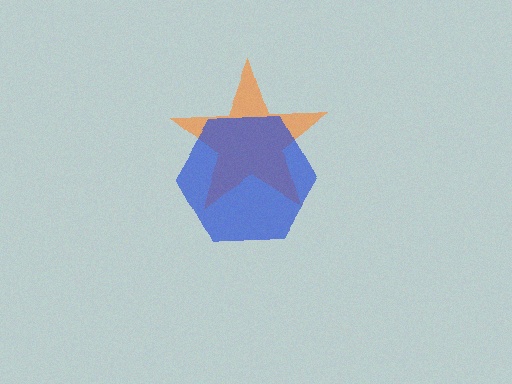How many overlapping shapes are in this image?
There are 2 overlapping shapes in the image.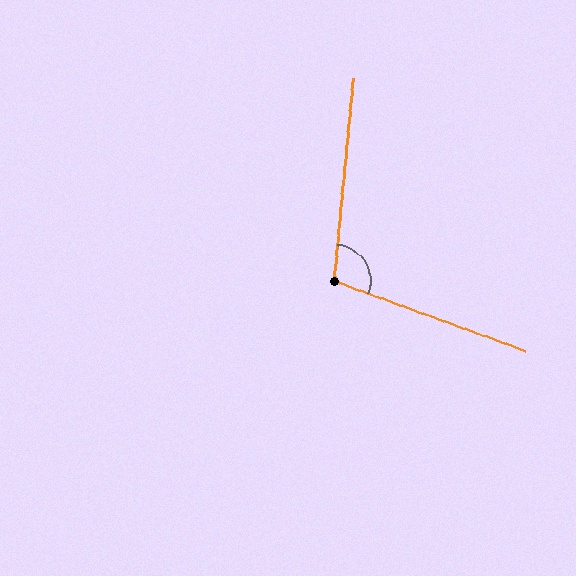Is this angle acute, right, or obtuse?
It is obtuse.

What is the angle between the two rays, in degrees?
Approximately 104 degrees.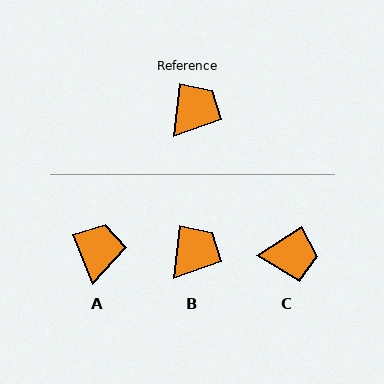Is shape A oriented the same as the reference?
No, it is off by about 27 degrees.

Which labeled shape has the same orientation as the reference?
B.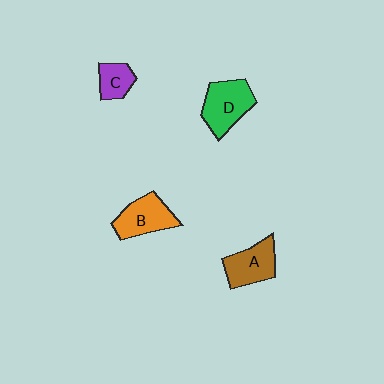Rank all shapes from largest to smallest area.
From largest to smallest: D (green), B (orange), A (brown), C (purple).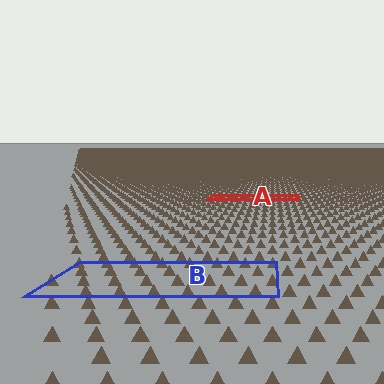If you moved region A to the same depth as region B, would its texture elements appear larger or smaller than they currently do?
They would appear larger. At a closer depth, the same texture elements are projected at a bigger on-screen size.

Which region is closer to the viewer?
Region B is closer. The texture elements there are larger and more spread out.